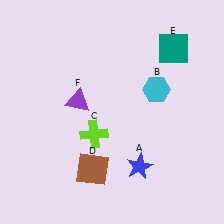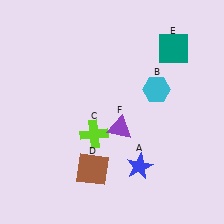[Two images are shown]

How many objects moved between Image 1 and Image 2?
1 object moved between the two images.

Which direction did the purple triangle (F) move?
The purple triangle (F) moved right.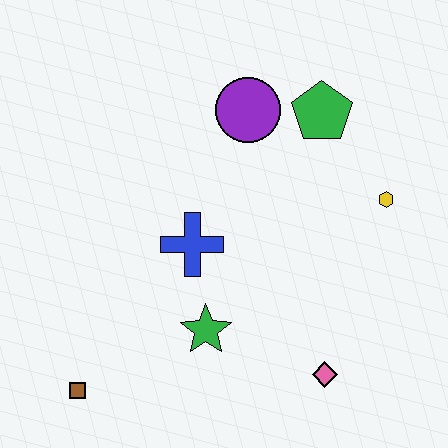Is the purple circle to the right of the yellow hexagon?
No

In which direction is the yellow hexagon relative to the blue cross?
The yellow hexagon is to the right of the blue cross.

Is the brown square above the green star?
No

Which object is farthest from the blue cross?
The yellow hexagon is farthest from the blue cross.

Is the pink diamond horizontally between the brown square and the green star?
No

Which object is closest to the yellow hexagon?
The green pentagon is closest to the yellow hexagon.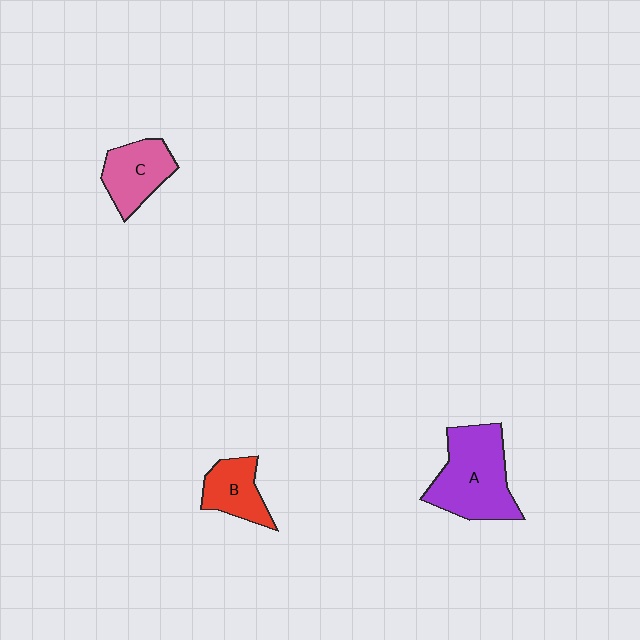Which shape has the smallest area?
Shape B (red).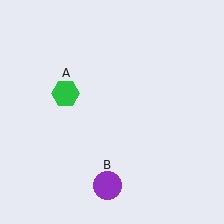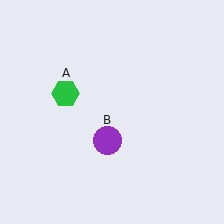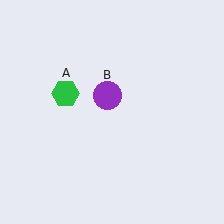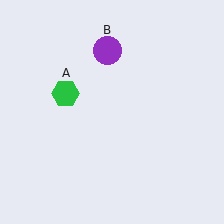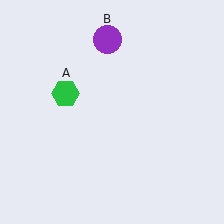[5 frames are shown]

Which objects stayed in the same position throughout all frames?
Green hexagon (object A) remained stationary.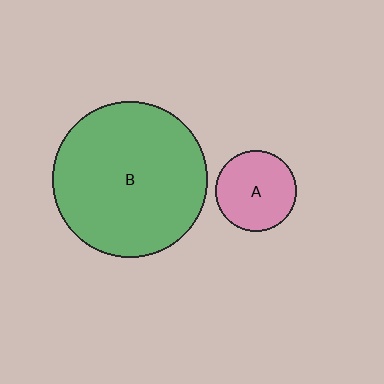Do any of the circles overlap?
No, none of the circles overlap.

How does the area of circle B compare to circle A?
Approximately 3.7 times.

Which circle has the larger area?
Circle B (green).